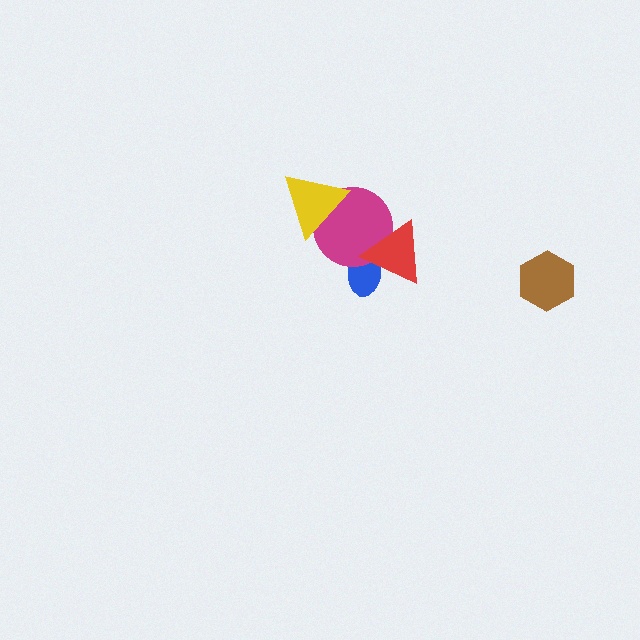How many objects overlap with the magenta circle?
3 objects overlap with the magenta circle.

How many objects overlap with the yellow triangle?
1 object overlaps with the yellow triangle.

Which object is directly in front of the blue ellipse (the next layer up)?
The magenta circle is directly in front of the blue ellipse.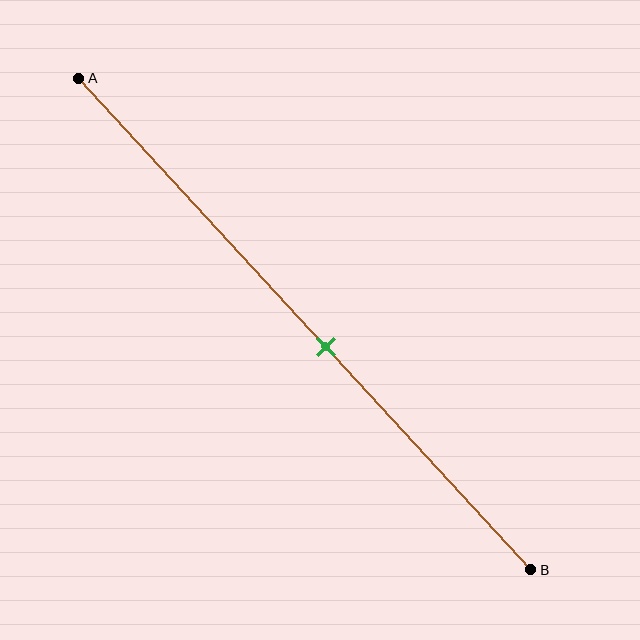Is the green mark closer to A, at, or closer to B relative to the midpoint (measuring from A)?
The green mark is closer to point B than the midpoint of segment AB.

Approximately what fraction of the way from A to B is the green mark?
The green mark is approximately 55% of the way from A to B.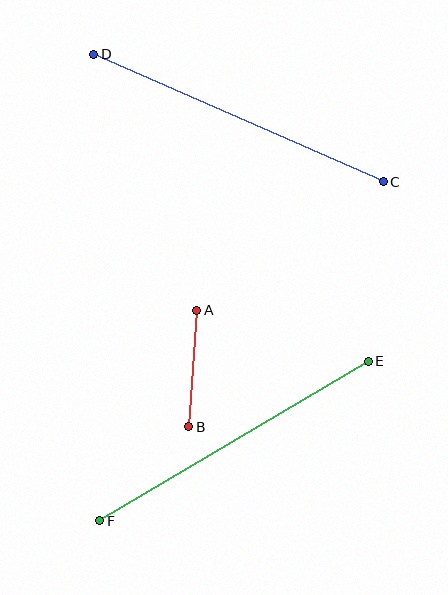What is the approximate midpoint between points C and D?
The midpoint is at approximately (239, 118) pixels.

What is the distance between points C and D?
The distance is approximately 316 pixels.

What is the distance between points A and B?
The distance is approximately 117 pixels.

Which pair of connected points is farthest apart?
Points C and D are farthest apart.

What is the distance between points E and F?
The distance is approximately 313 pixels.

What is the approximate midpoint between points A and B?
The midpoint is at approximately (193, 369) pixels.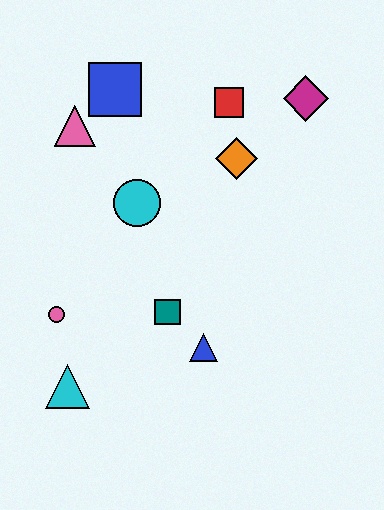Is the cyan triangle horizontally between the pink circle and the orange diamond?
Yes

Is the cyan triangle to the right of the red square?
No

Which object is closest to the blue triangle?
The teal square is closest to the blue triangle.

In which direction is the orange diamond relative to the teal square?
The orange diamond is above the teal square.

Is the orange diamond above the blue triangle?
Yes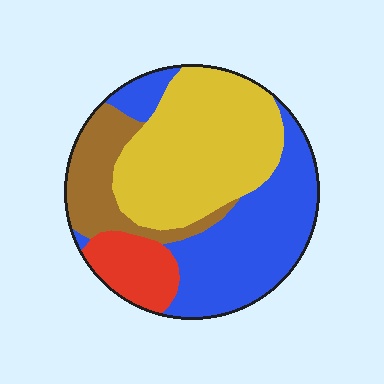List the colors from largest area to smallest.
From largest to smallest: yellow, blue, brown, red.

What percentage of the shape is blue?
Blue takes up about one third (1/3) of the shape.